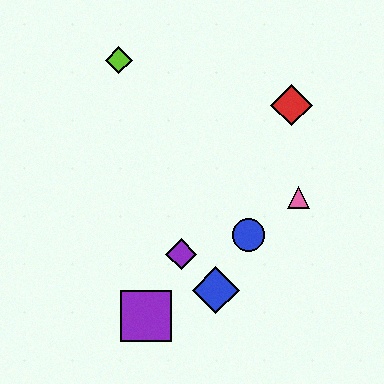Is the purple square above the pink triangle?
No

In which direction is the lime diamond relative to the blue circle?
The lime diamond is above the blue circle.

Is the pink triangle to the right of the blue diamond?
Yes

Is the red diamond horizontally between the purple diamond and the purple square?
No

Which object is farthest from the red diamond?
The purple square is farthest from the red diamond.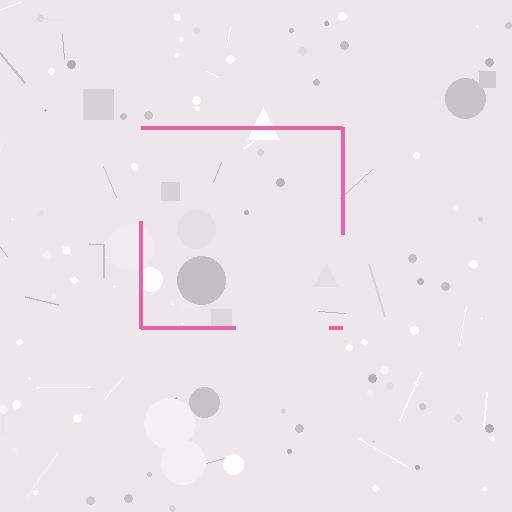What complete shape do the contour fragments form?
The contour fragments form a square.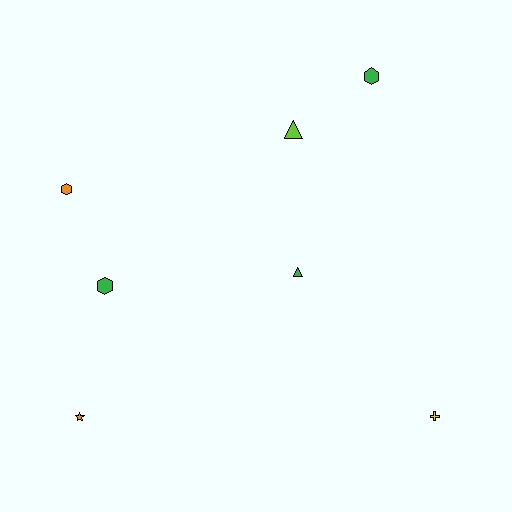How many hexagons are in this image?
There are 3 hexagons.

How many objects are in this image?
There are 7 objects.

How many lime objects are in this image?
There is 1 lime object.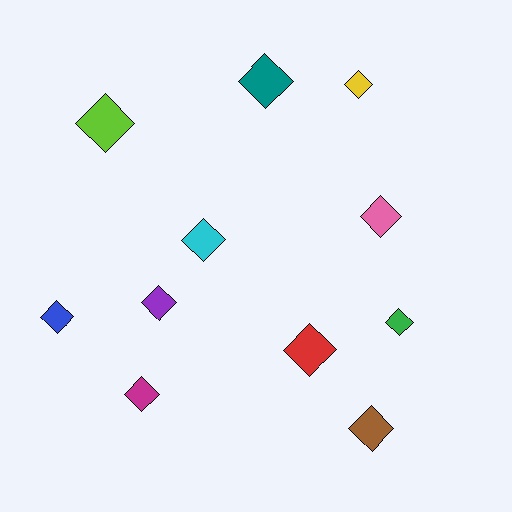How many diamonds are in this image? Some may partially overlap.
There are 11 diamonds.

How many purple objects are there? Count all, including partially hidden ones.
There is 1 purple object.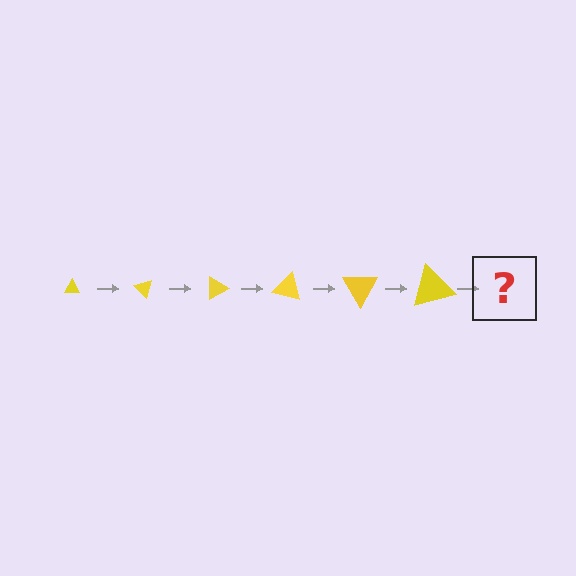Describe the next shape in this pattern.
It should be a triangle, larger than the previous one and rotated 270 degrees from the start.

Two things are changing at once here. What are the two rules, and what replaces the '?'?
The two rules are that the triangle grows larger each step and it rotates 45 degrees each step. The '?' should be a triangle, larger than the previous one and rotated 270 degrees from the start.